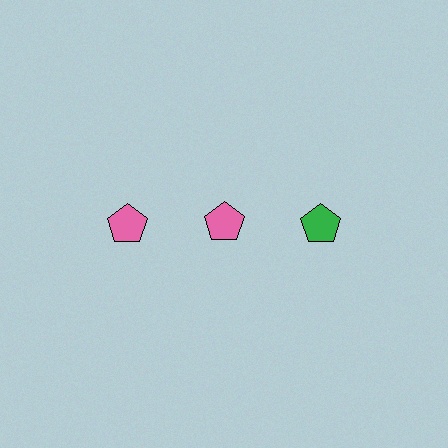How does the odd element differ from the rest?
It has a different color: green instead of pink.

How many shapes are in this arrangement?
There are 3 shapes arranged in a grid pattern.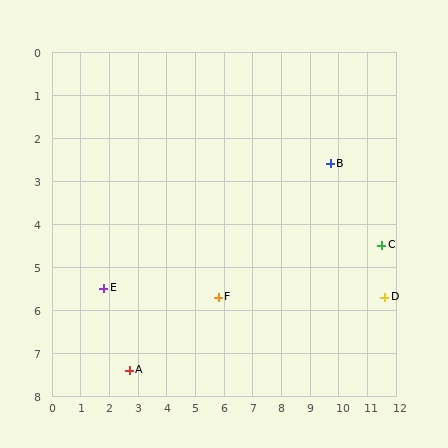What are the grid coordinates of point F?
Point F is at approximately (5.8, 5.7).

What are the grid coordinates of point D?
Point D is at approximately (11.6, 5.7).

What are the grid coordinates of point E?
Point E is at approximately (1.8, 5.5).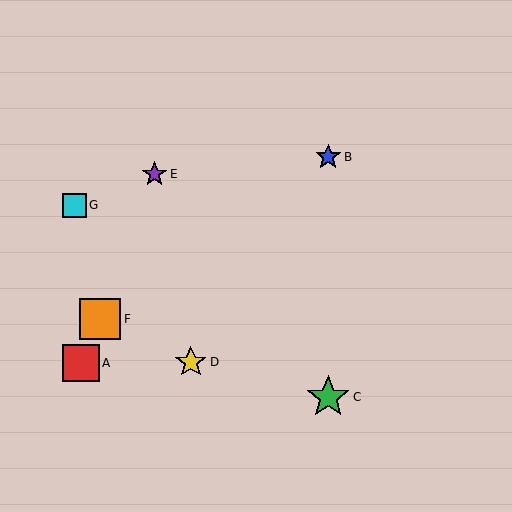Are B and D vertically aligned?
No, B is at x≈328 and D is at x≈191.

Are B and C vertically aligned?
Yes, both are at x≈328.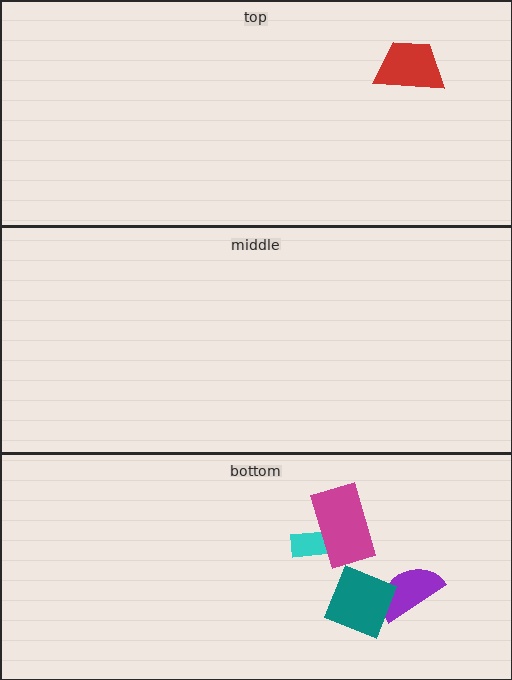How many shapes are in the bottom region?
4.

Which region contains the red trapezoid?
The top region.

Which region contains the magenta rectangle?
The bottom region.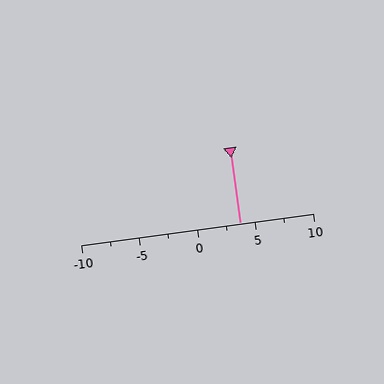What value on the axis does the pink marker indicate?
The marker indicates approximately 3.8.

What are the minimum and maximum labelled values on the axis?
The axis runs from -10 to 10.